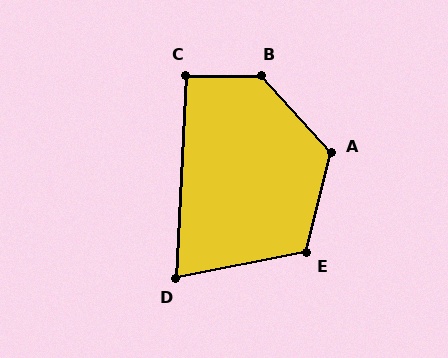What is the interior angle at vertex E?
Approximately 115 degrees (obtuse).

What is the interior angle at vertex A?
Approximately 124 degrees (obtuse).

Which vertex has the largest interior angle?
B, at approximately 132 degrees.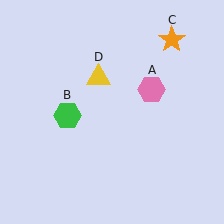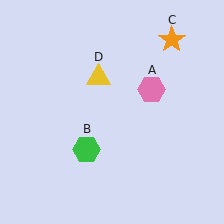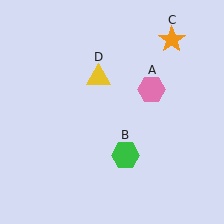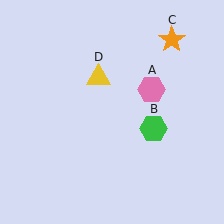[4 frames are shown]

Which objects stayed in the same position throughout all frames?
Pink hexagon (object A) and orange star (object C) and yellow triangle (object D) remained stationary.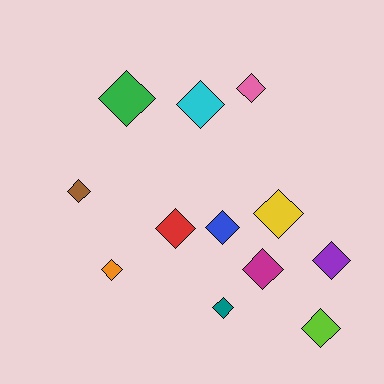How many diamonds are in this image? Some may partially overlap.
There are 12 diamonds.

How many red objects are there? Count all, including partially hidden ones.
There is 1 red object.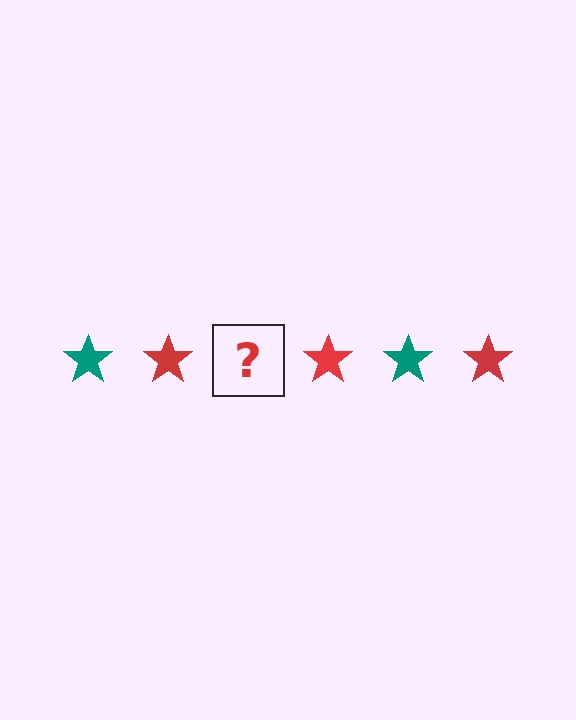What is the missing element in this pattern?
The missing element is a teal star.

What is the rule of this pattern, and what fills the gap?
The rule is that the pattern cycles through teal, red stars. The gap should be filled with a teal star.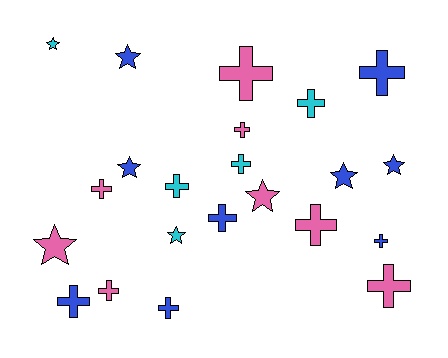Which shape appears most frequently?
Cross, with 14 objects.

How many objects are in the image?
There are 22 objects.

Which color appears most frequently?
Blue, with 9 objects.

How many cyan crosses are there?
There are 3 cyan crosses.